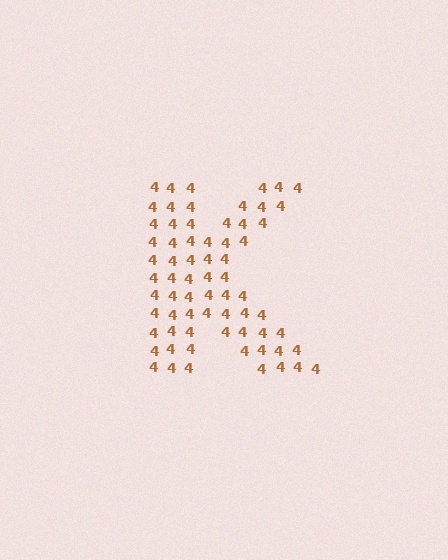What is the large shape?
The large shape is the letter K.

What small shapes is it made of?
It is made of small digit 4's.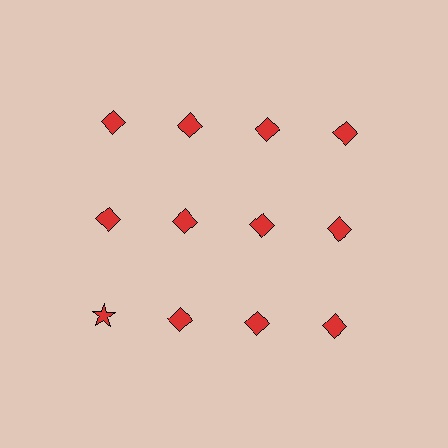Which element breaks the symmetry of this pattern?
The red star in the third row, leftmost column breaks the symmetry. All other shapes are red diamonds.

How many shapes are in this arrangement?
There are 12 shapes arranged in a grid pattern.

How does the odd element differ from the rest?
It has a different shape: star instead of diamond.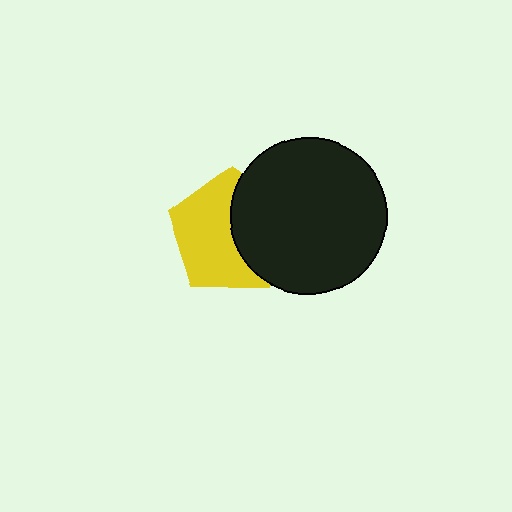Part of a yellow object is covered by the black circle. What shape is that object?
It is a pentagon.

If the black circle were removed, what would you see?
You would see the complete yellow pentagon.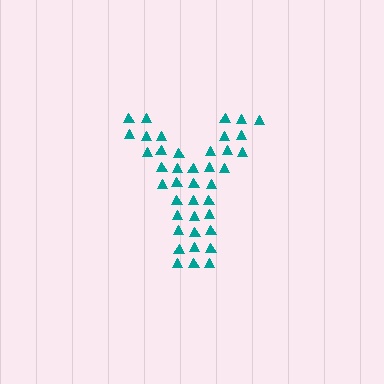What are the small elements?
The small elements are triangles.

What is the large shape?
The large shape is the letter Y.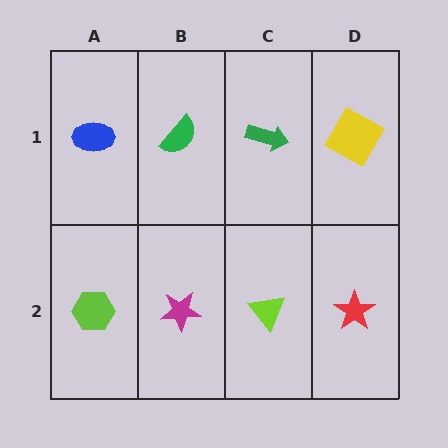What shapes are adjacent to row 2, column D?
A yellow square (row 1, column D), a lime triangle (row 2, column C).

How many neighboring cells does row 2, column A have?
2.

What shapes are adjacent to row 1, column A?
A lime hexagon (row 2, column A), a green semicircle (row 1, column B).